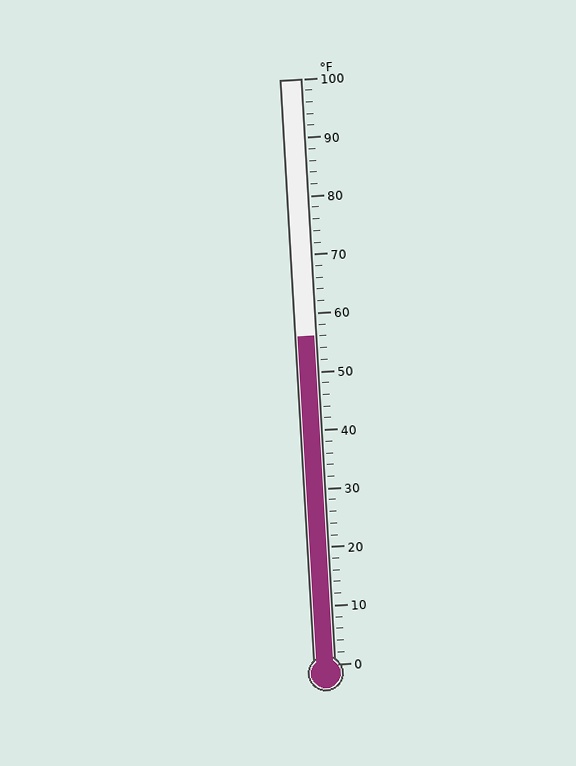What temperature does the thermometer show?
The thermometer shows approximately 56°F.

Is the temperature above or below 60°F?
The temperature is below 60°F.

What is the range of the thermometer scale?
The thermometer scale ranges from 0°F to 100°F.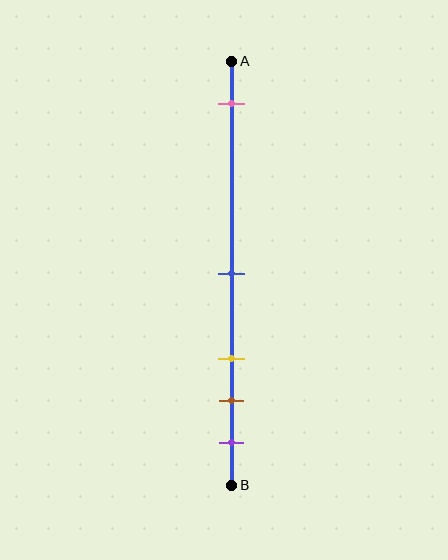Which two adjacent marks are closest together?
The brown and purple marks are the closest adjacent pair.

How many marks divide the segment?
There are 5 marks dividing the segment.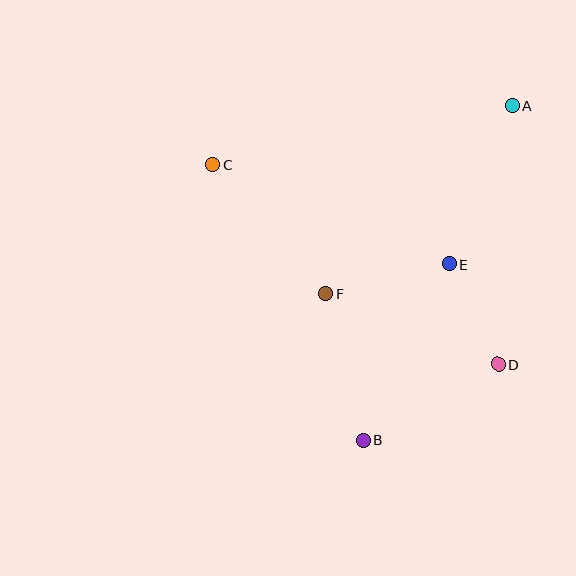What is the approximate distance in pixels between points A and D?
The distance between A and D is approximately 259 pixels.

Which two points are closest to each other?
Points D and E are closest to each other.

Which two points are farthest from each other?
Points A and B are farthest from each other.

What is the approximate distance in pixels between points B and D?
The distance between B and D is approximately 155 pixels.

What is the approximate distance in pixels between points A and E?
The distance between A and E is approximately 171 pixels.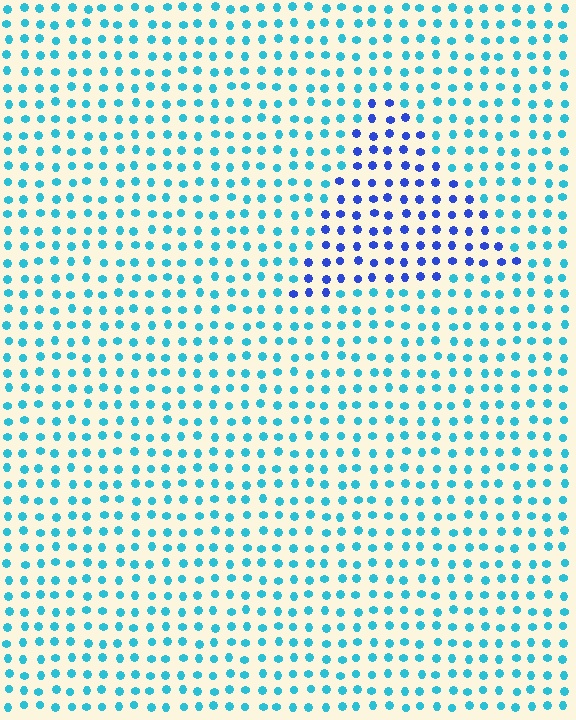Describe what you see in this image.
The image is filled with small cyan elements in a uniform arrangement. A triangle-shaped region is visible where the elements are tinted to a slightly different hue, forming a subtle color boundary.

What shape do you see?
I see a triangle.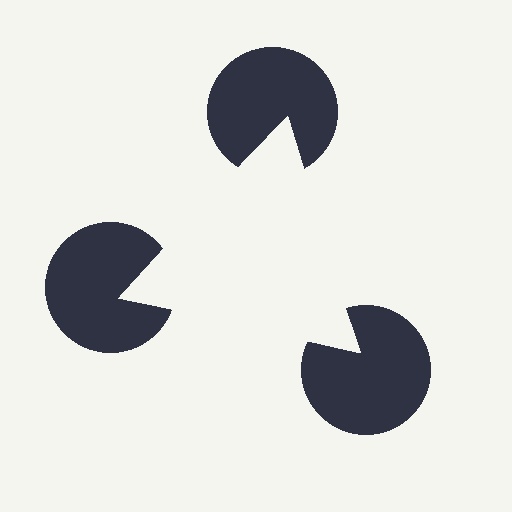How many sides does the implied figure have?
3 sides.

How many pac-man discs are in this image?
There are 3 — one at each vertex of the illusory triangle.